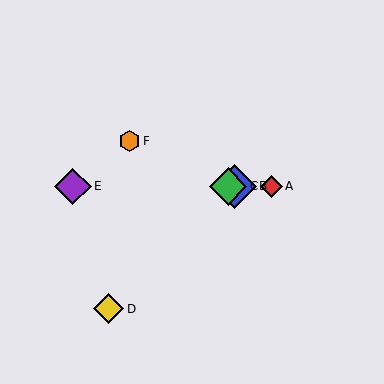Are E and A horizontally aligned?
Yes, both are at y≈186.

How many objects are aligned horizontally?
4 objects (A, B, C, E) are aligned horizontally.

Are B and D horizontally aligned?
No, B is at y≈186 and D is at y≈309.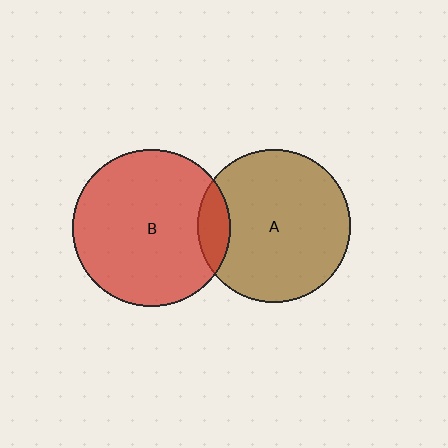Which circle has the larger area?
Circle B (red).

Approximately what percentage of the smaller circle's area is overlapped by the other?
Approximately 10%.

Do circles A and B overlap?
Yes.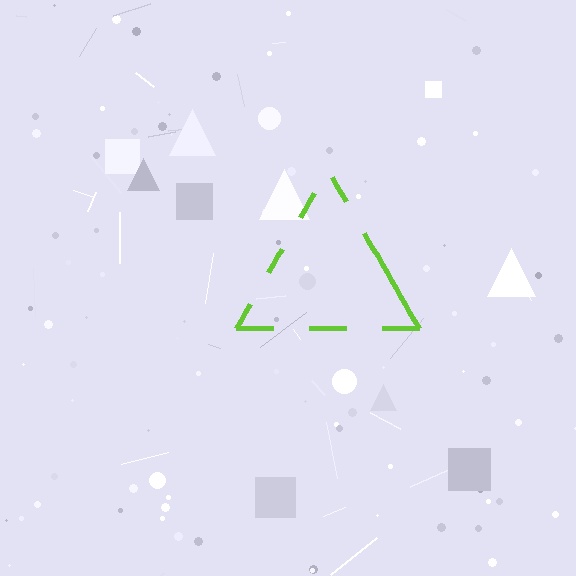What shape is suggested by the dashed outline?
The dashed outline suggests a triangle.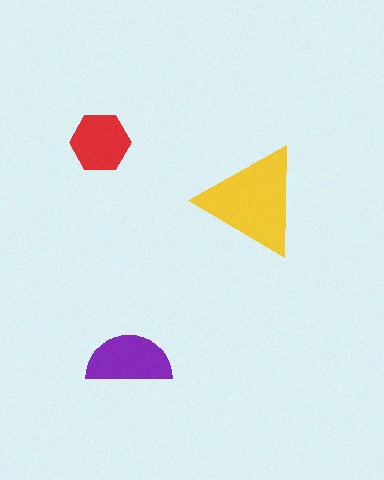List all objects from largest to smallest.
The yellow triangle, the purple semicircle, the red hexagon.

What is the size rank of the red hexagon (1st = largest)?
3rd.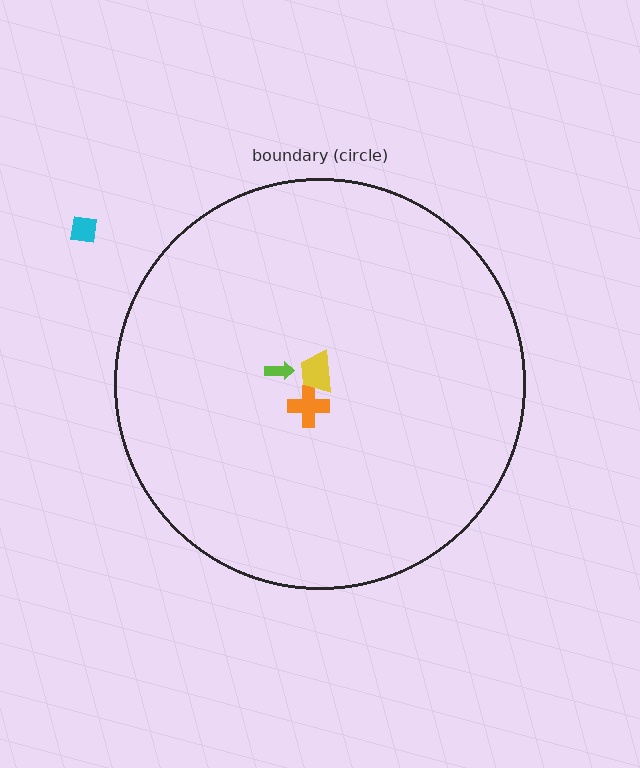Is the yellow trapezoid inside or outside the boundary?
Inside.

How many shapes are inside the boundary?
3 inside, 1 outside.